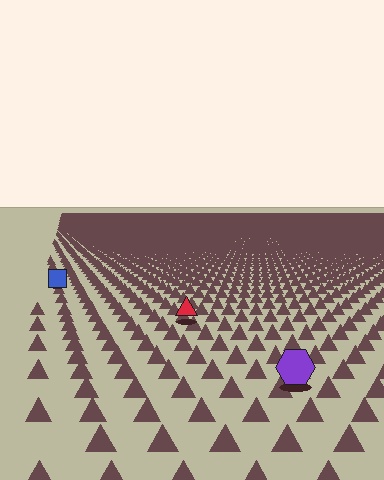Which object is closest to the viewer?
The purple hexagon is closest. The texture marks near it are larger and more spread out.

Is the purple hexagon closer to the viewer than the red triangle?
Yes. The purple hexagon is closer — you can tell from the texture gradient: the ground texture is coarser near it.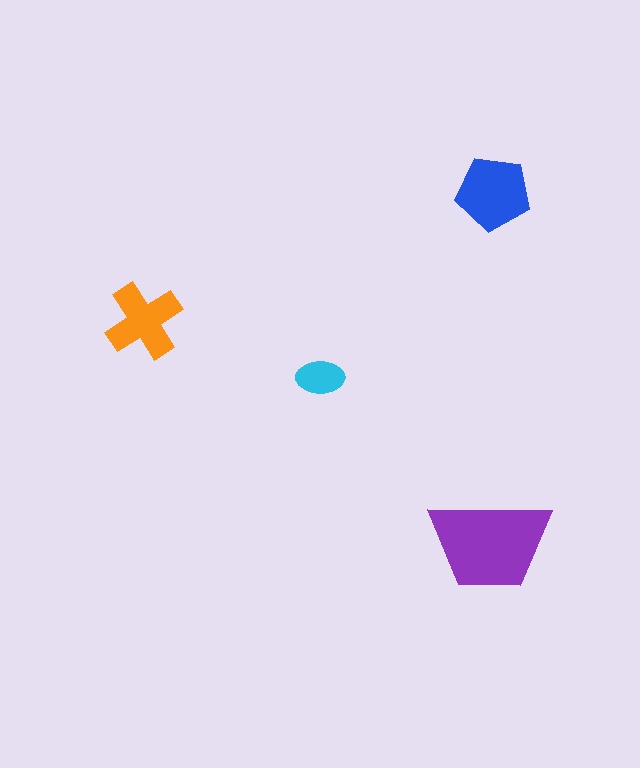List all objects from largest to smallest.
The purple trapezoid, the blue pentagon, the orange cross, the cyan ellipse.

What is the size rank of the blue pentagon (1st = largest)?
2nd.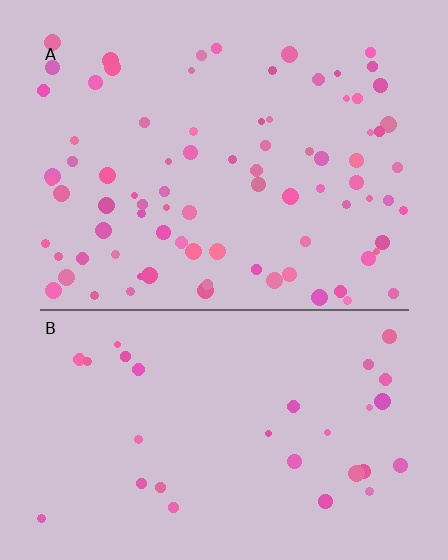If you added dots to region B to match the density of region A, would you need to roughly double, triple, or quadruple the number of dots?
Approximately triple.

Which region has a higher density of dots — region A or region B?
A (the top).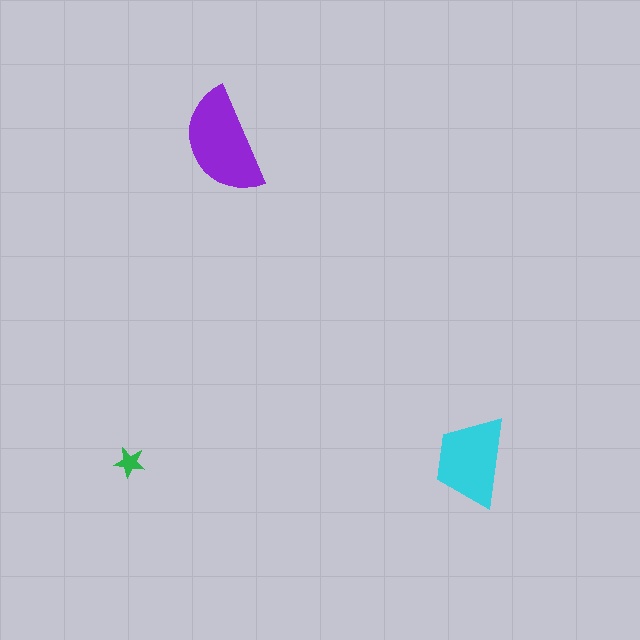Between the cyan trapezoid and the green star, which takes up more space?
The cyan trapezoid.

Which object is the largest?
The purple semicircle.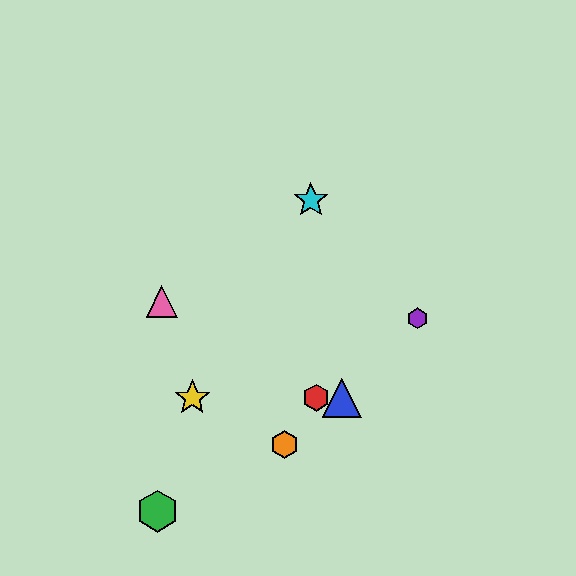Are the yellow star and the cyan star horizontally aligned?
No, the yellow star is at y≈398 and the cyan star is at y≈200.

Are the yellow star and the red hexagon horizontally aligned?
Yes, both are at y≈398.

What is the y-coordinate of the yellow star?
The yellow star is at y≈398.